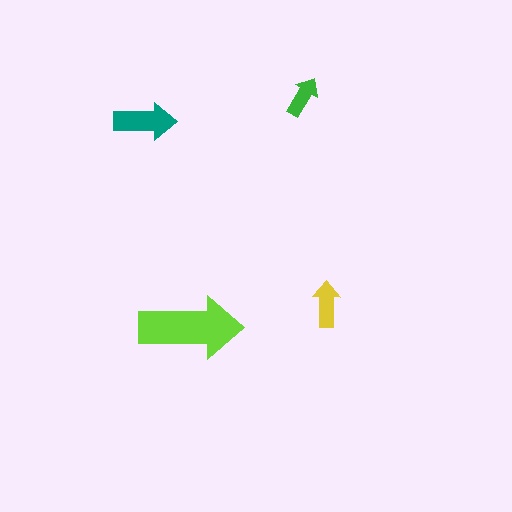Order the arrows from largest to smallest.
the lime one, the teal one, the yellow one, the green one.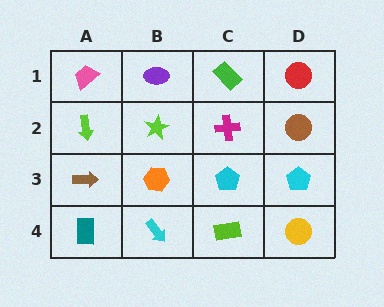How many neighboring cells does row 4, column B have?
3.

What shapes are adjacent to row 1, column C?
A magenta cross (row 2, column C), a purple ellipse (row 1, column B), a red circle (row 1, column D).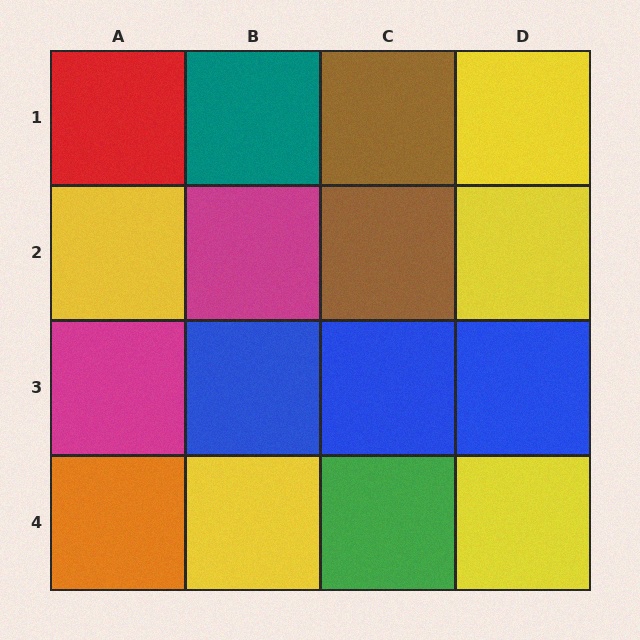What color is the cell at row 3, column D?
Blue.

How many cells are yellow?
5 cells are yellow.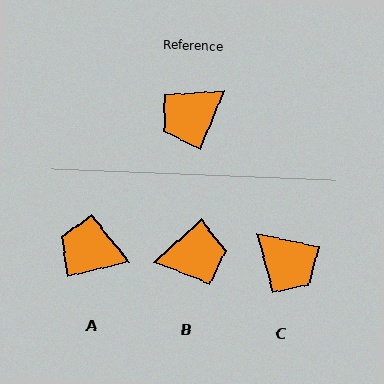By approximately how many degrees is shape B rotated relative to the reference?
Approximately 155 degrees counter-clockwise.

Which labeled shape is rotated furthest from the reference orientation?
B, about 155 degrees away.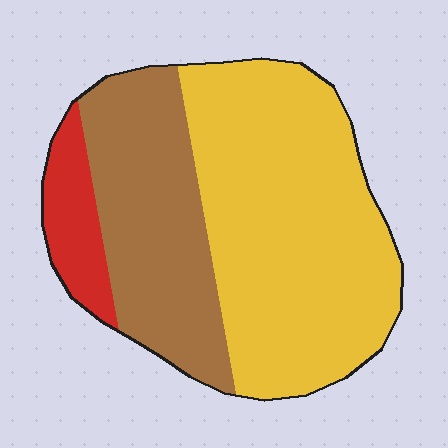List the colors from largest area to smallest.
From largest to smallest: yellow, brown, red.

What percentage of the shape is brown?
Brown takes up about one third (1/3) of the shape.